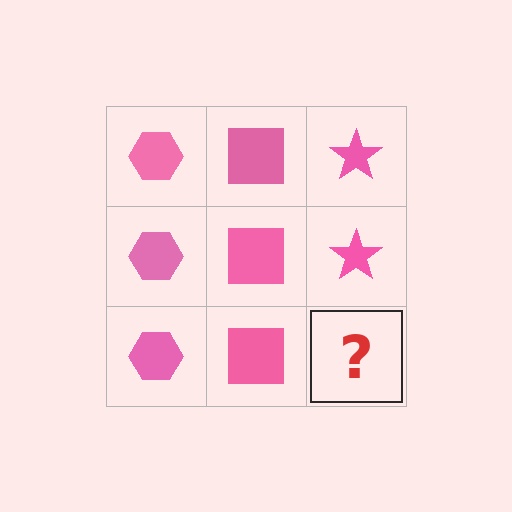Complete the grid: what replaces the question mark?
The question mark should be replaced with a pink star.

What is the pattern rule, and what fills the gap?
The rule is that each column has a consistent shape. The gap should be filled with a pink star.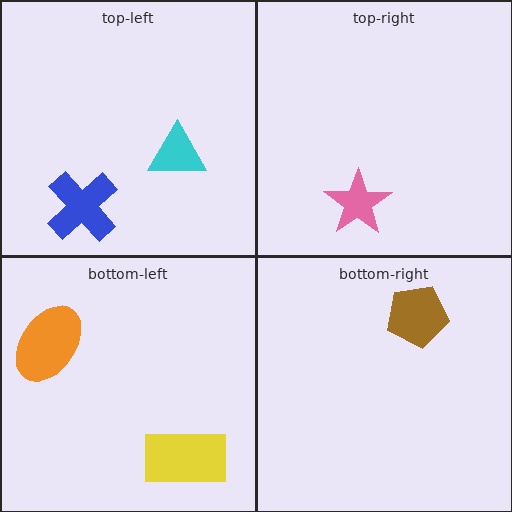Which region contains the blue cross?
The top-left region.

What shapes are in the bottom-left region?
The orange ellipse, the yellow rectangle.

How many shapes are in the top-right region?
1.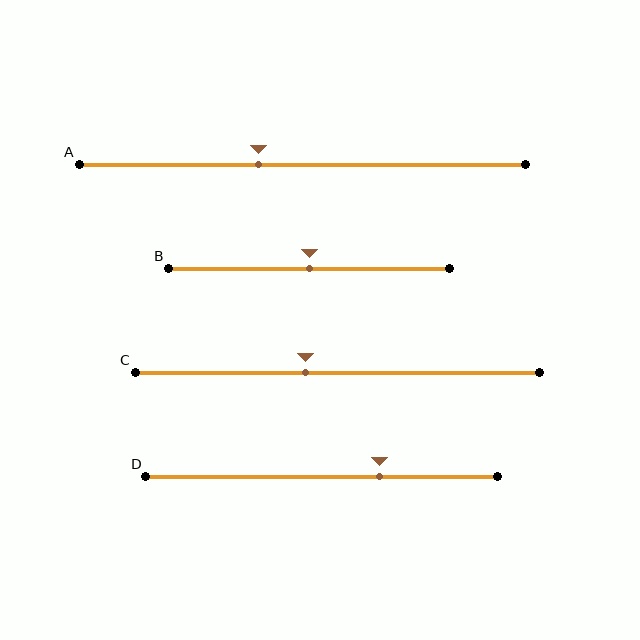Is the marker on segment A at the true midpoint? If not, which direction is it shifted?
No, the marker on segment A is shifted to the left by about 10% of the segment length.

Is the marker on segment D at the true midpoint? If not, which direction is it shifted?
No, the marker on segment D is shifted to the right by about 17% of the segment length.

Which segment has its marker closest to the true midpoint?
Segment B has its marker closest to the true midpoint.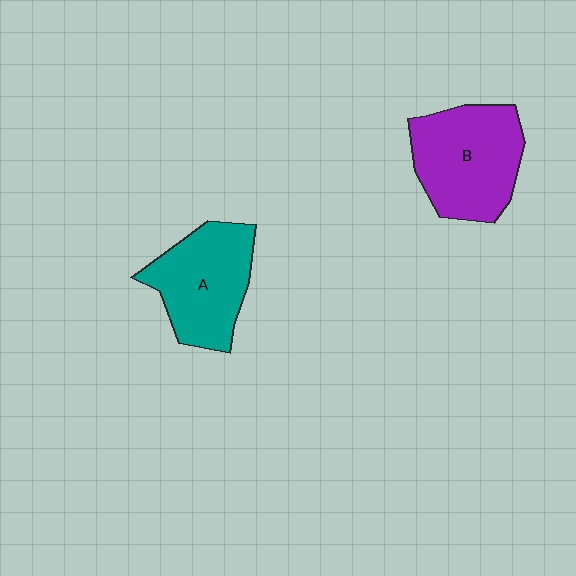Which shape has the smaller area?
Shape A (teal).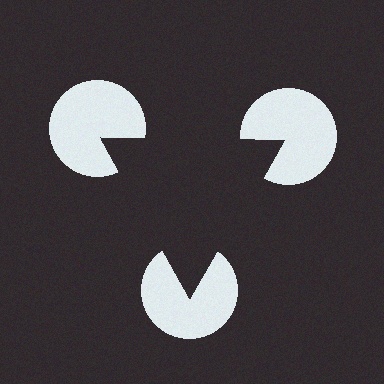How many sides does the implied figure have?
3 sides.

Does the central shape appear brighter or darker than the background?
It typically appears slightly darker than the background, even though no actual brightness change is drawn.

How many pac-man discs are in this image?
There are 3 — one at each vertex of the illusory triangle.